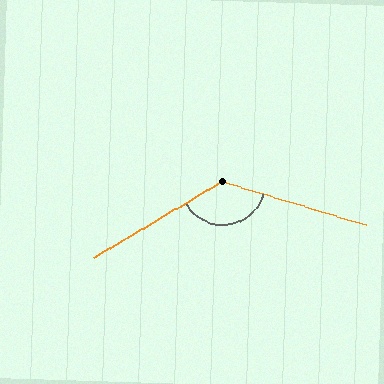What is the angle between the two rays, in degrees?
Approximately 133 degrees.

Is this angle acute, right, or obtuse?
It is obtuse.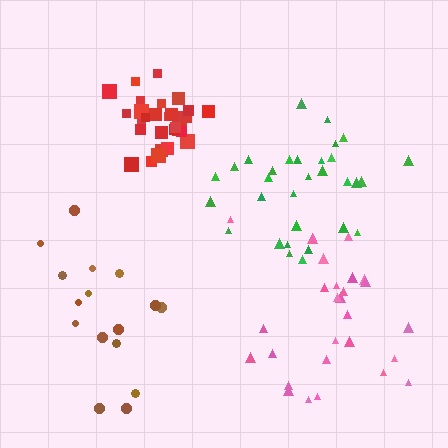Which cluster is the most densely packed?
Red.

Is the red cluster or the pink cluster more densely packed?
Red.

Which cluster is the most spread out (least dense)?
Brown.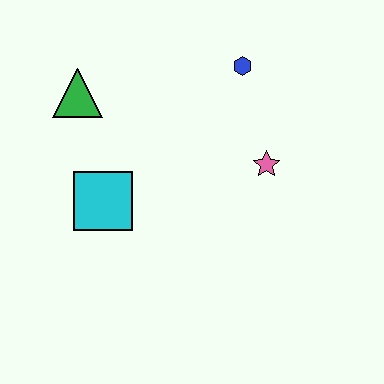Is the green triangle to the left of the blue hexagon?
Yes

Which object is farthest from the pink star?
The green triangle is farthest from the pink star.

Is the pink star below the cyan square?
No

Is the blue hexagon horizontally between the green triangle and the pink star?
Yes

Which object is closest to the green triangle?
The cyan square is closest to the green triangle.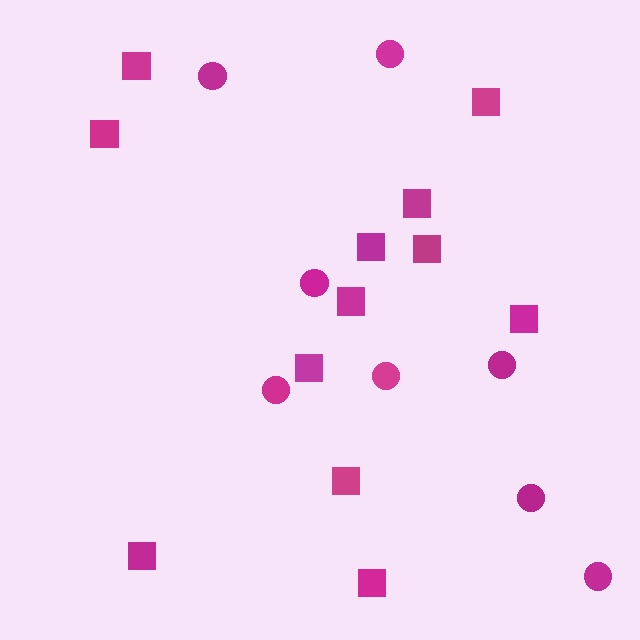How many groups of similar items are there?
There are 2 groups: one group of squares (12) and one group of circles (8).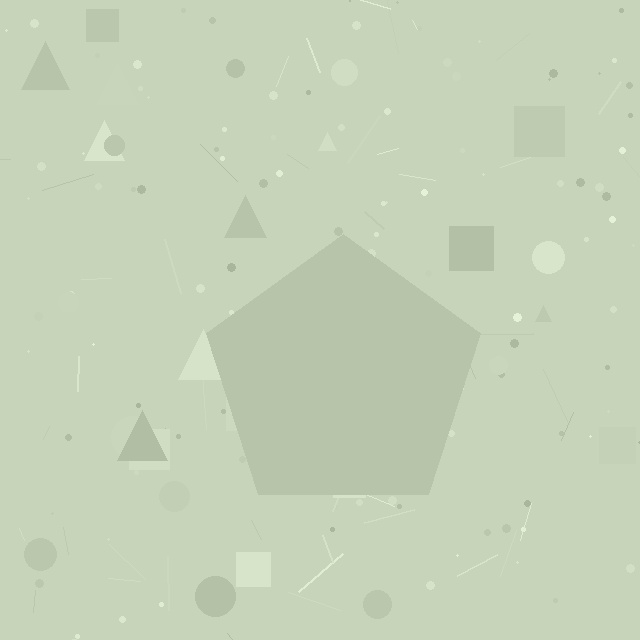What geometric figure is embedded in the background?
A pentagon is embedded in the background.